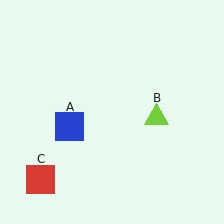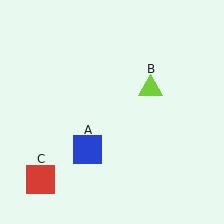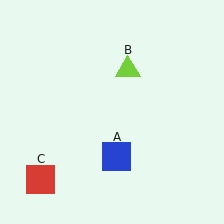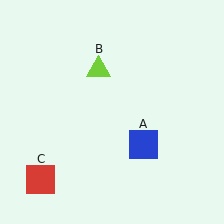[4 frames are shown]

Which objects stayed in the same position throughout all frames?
Red square (object C) remained stationary.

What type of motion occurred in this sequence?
The blue square (object A), lime triangle (object B) rotated counterclockwise around the center of the scene.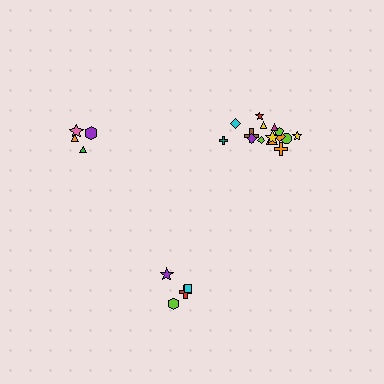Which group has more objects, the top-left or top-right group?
The top-right group.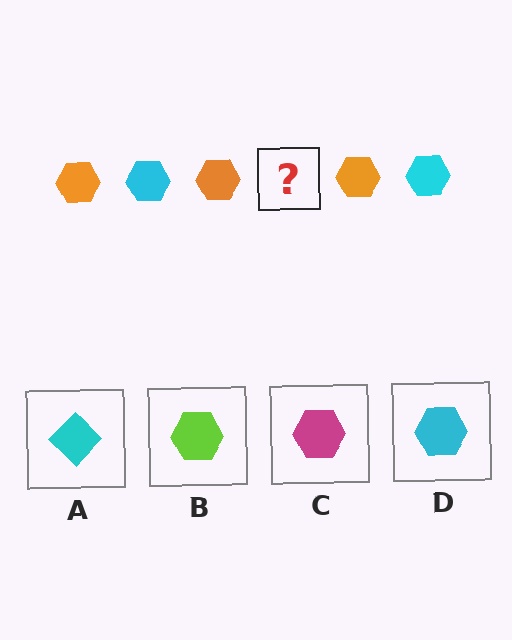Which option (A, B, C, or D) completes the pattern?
D.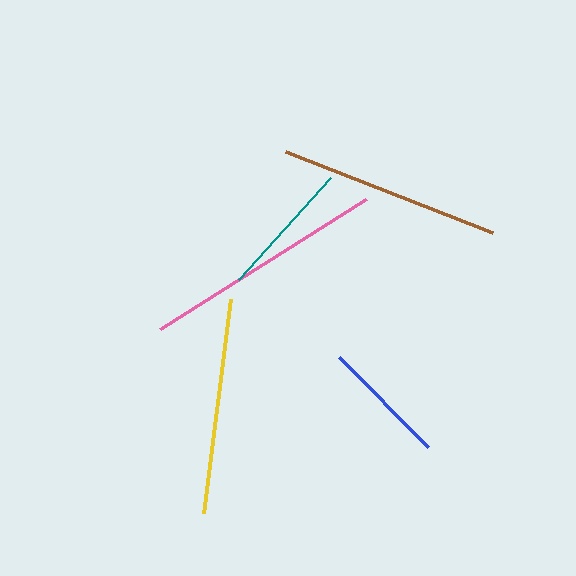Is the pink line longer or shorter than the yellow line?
The pink line is longer than the yellow line.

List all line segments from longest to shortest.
From longest to shortest: pink, brown, yellow, teal, blue.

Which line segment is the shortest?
The blue line is the shortest at approximately 126 pixels.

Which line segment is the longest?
The pink line is the longest at approximately 244 pixels.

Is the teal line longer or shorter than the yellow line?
The yellow line is longer than the teal line.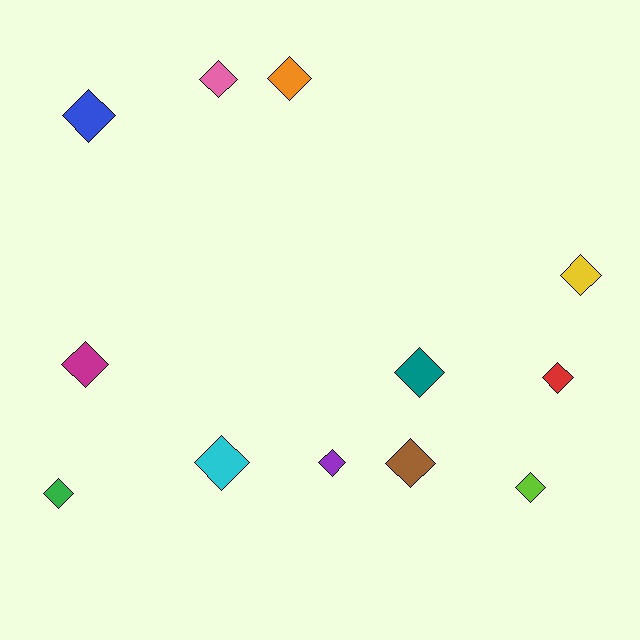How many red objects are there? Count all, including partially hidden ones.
There is 1 red object.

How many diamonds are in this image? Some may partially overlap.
There are 12 diamonds.